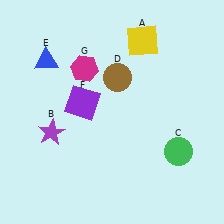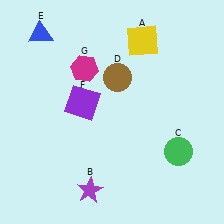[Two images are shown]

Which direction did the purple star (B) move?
The purple star (B) moved down.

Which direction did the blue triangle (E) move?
The blue triangle (E) moved up.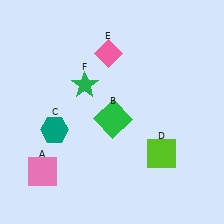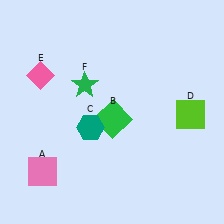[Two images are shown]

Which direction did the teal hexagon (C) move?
The teal hexagon (C) moved right.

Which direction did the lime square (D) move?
The lime square (D) moved up.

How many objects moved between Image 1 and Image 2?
3 objects moved between the two images.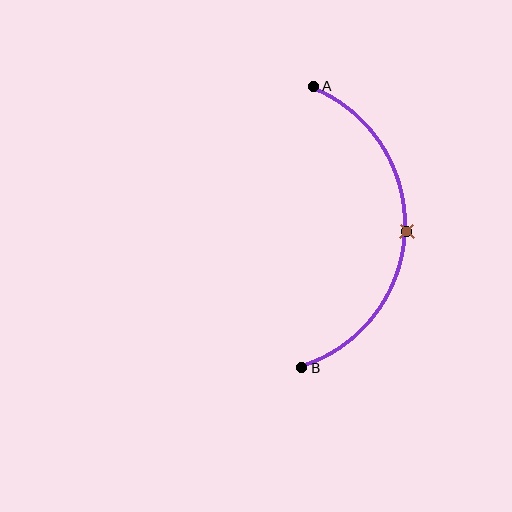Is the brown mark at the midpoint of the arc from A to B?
Yes. The brown mark lies on the arc at equal arc-length from both A and B — it is the arc midpoint.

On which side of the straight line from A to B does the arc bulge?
The arc bulges to the right of the straight line connecting A and B.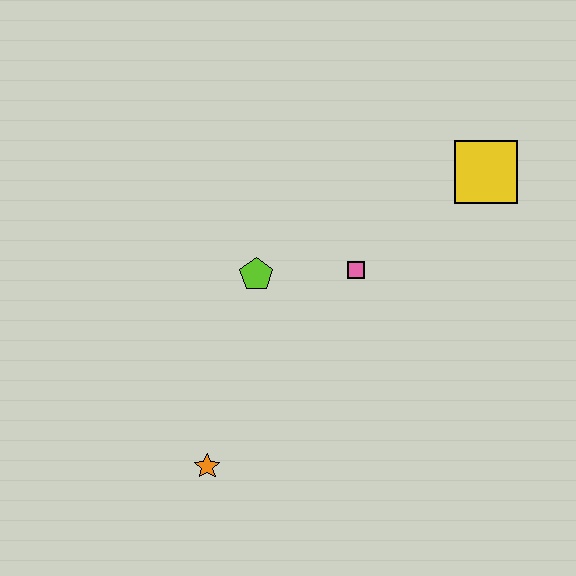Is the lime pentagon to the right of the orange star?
Yes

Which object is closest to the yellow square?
The pink square is closest to the yellow square.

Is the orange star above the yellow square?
No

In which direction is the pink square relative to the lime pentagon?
The pink square is to the right of the lime pentagon.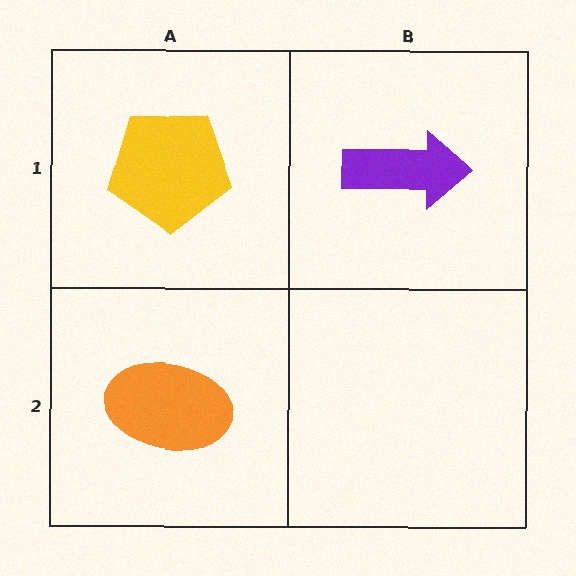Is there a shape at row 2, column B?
No, that cell is empty.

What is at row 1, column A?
A yellow pentagon.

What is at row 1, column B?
A purple arrow.